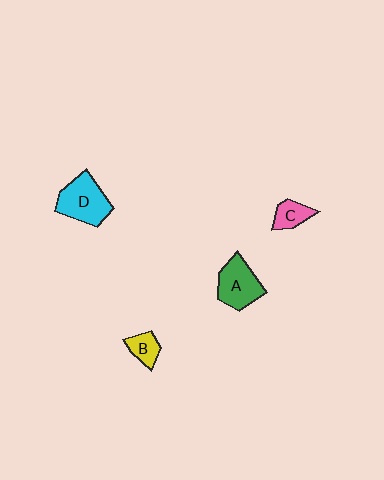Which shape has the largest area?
Shape D (cyan).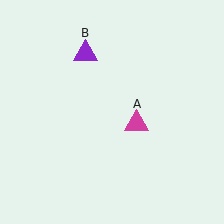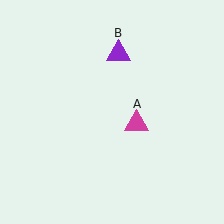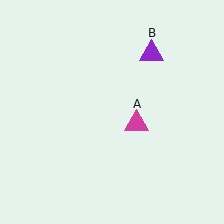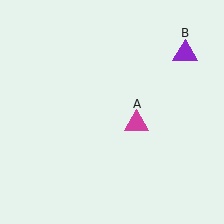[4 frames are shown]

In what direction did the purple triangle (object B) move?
The purple triangle (object B) moved right.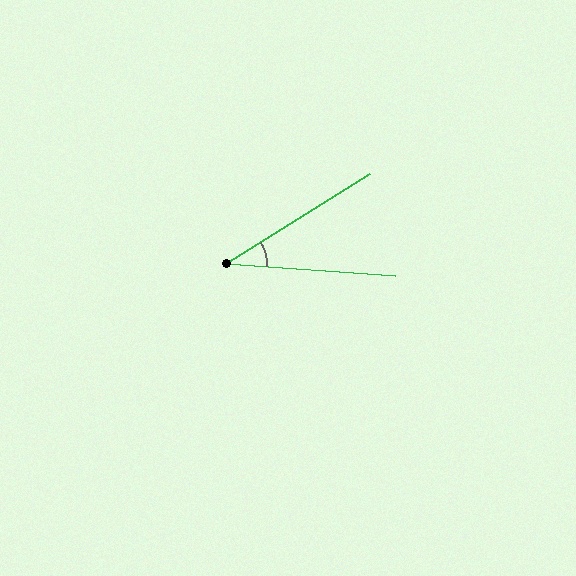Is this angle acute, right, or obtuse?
It is acute.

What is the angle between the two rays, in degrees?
Approximately 36 degrees.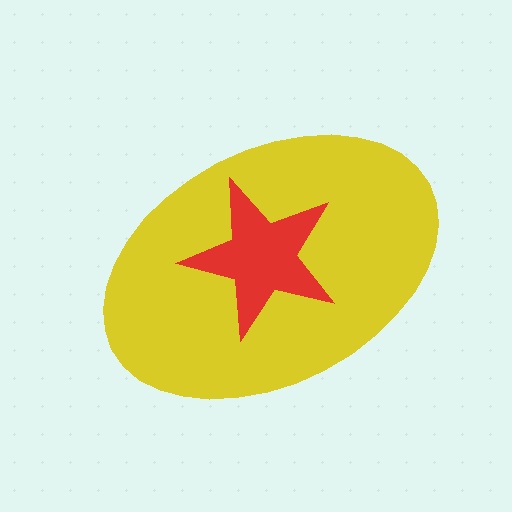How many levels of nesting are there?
2.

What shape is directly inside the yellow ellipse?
The red star.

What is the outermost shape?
The yellow ellipse.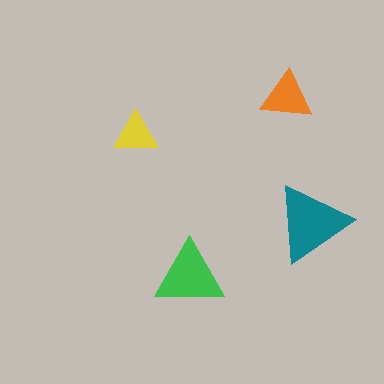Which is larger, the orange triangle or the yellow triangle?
The orange one.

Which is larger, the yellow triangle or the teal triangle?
The teal one.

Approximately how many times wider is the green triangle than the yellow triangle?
About 1.5 times wider.